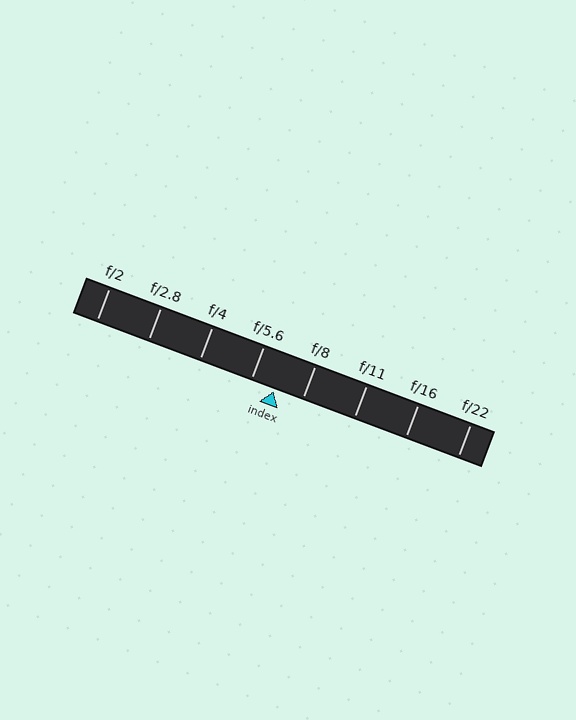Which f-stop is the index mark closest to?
The index mark is closest to f/5.6.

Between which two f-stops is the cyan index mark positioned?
The index mark is between f/5.6 and f/8.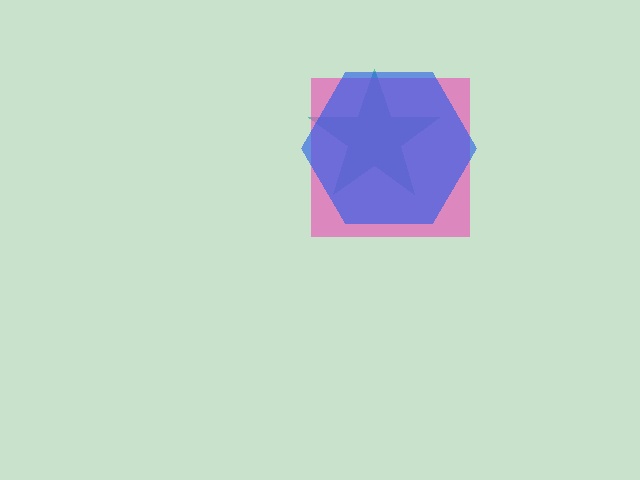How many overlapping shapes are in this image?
There are 3 overlapping shapes in the image.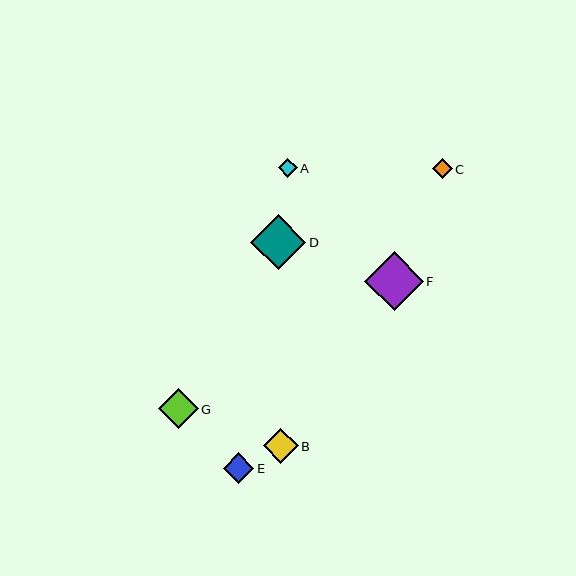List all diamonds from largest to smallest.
From largest to smallest: F, D, G, B, E, C, A.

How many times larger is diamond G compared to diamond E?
Diamond G is approximately 1.3 times the size of diamond E.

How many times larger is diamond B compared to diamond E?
Diamond B is approximately 1.1 times the size of diamond E.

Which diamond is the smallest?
Diamond A is the smallest with a size of approximately 19 pixels.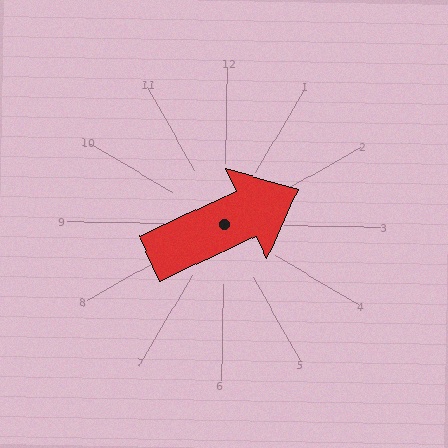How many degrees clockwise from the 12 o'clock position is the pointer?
Approximately 64 degrees.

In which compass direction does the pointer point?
Northeast.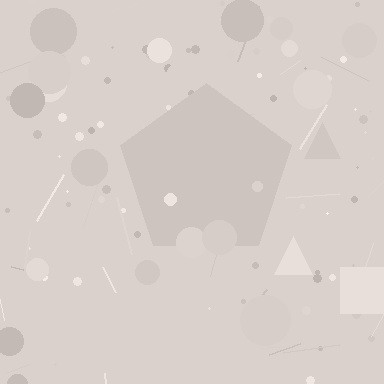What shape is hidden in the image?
A pentagon is hidden in the image.